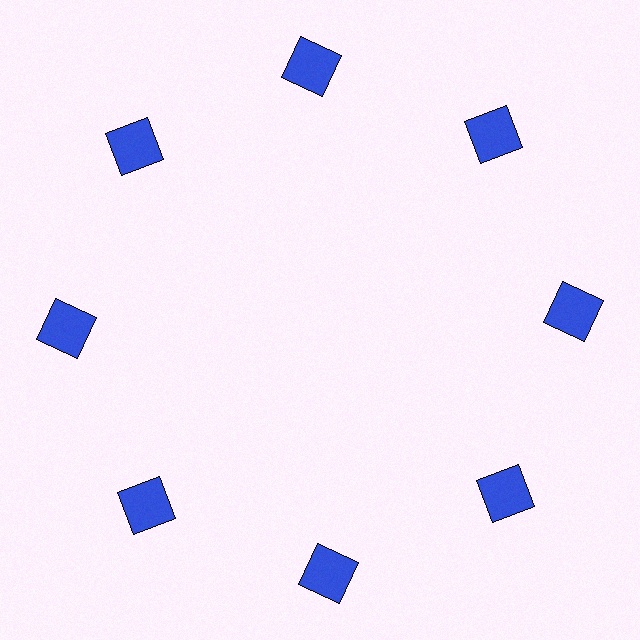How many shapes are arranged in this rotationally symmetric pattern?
There are 8 shapes, arranged in 8 groups of 1.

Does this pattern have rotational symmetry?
Yes, this pattern has 8-fold rotational symmetry. It looks the same after rotating 45 degrees around the center.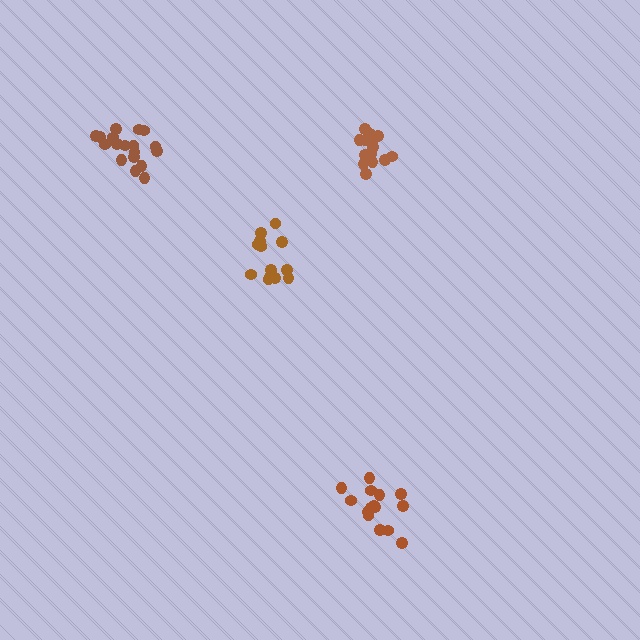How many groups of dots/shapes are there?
There are 4 groups.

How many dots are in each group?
Group 1: 18 dots, Group 2: 15 dots, Group 3: 13 dots, Group 4: 15 dots (61 total).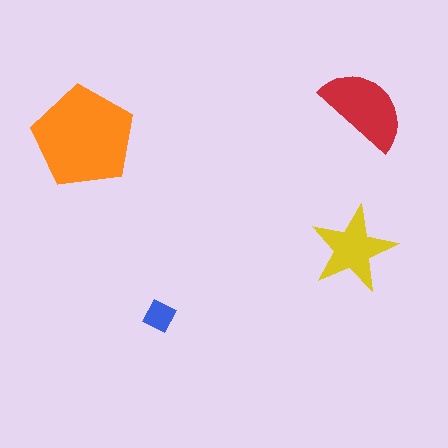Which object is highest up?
The red semicircle is topmost.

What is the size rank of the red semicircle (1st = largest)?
2nd.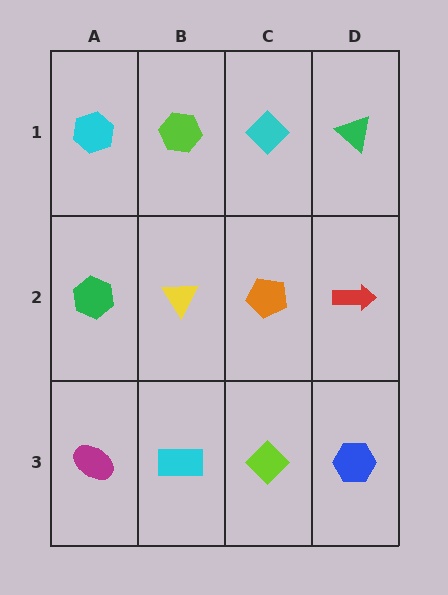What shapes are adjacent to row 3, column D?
A red arrow (row 2, column D), a lime diamond (row 3, column C).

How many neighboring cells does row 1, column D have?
2.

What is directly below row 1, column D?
A red arrow.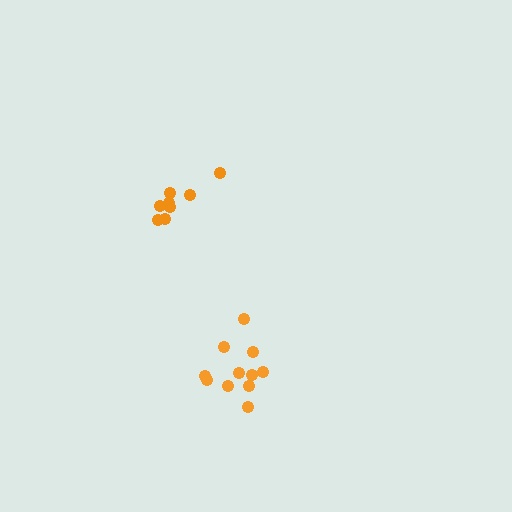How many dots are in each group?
Group 1: 11 dots, Group 2: 8 dots (19 total).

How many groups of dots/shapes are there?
There are 2 groups.